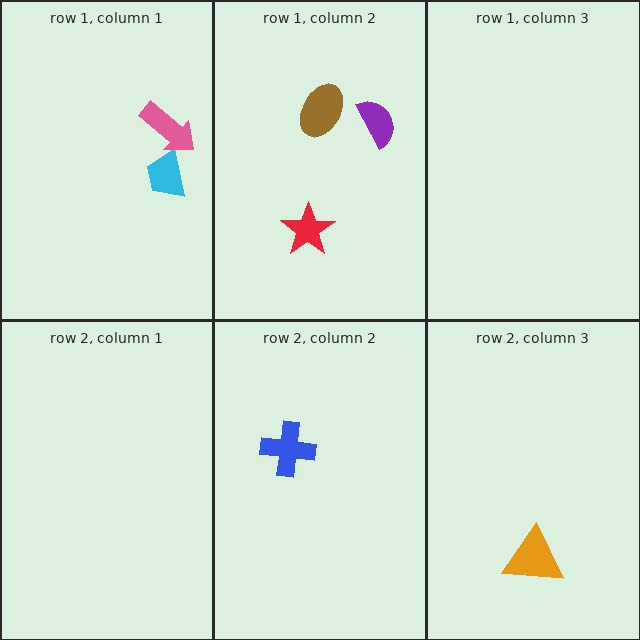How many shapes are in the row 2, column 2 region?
1.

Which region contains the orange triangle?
The row 2, column 3 region.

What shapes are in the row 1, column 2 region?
The brown ellipse, the purple semicircle, the red star.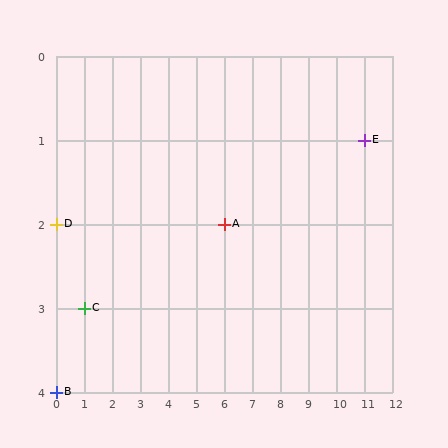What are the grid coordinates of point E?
Point E is at grid coordinates (11, 1).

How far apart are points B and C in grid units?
Points B and C are 1 column and 1 row apart (about 1.4 grid units diagonally).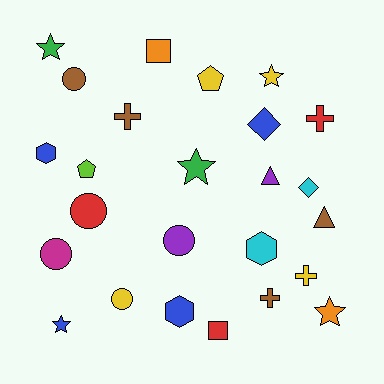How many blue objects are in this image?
There are 4 blue objects.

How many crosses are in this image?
There are 4 crosses.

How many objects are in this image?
There are 25 objects.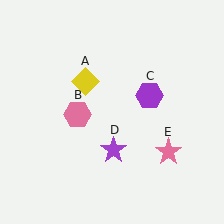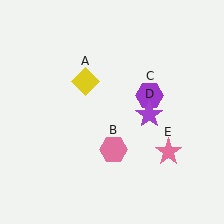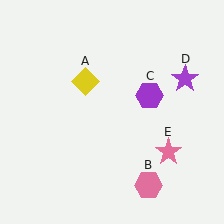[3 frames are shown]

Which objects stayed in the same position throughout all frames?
Yellow diamond (object A) and purple hexagon (object C) and pink star (object E) remained stationary.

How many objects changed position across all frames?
2 objects changed position: pink hexagon (object B), purple star (object D).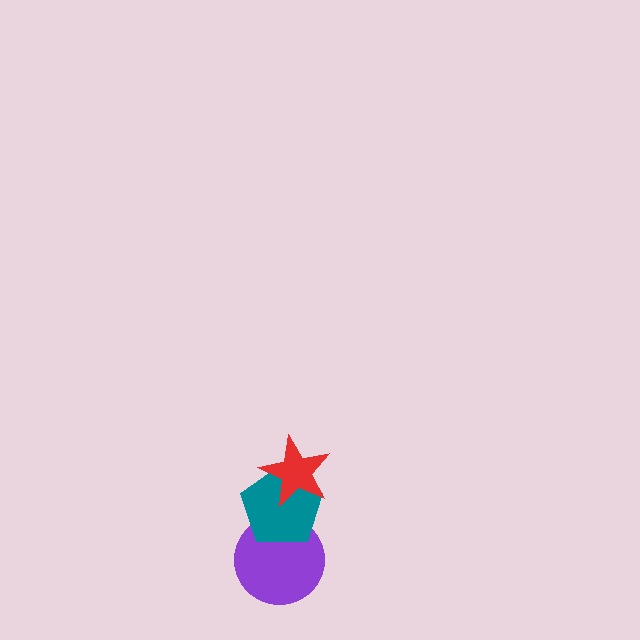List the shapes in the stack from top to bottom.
From top to bottom: the red star, the teal pentagon, the purple circle.